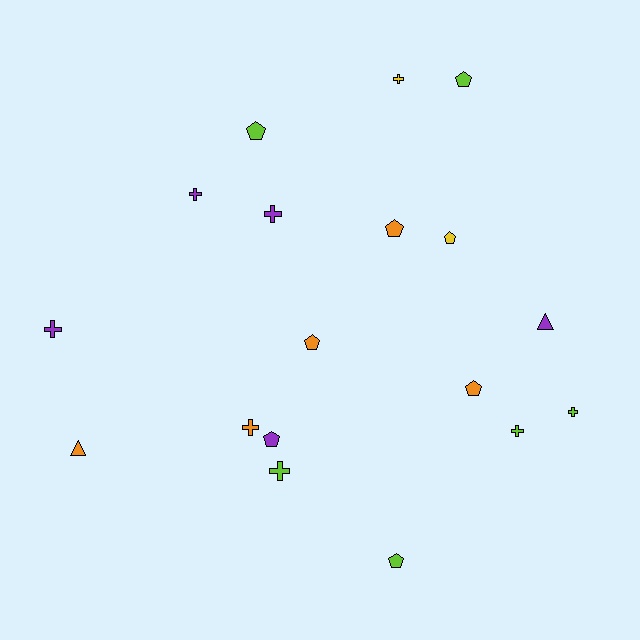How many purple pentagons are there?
There is 1 purple pentagon.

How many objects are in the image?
There are 18 objects.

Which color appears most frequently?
Lime, with 6 objects.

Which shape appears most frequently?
Cross, with 8 objects.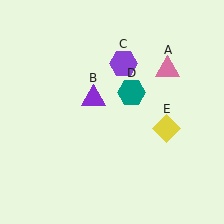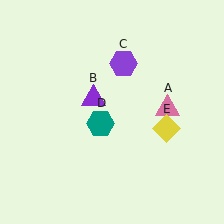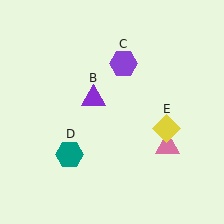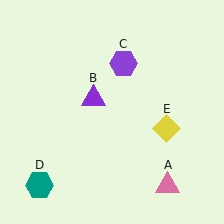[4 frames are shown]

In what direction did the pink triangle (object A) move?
The pink triangle (object A) moved down.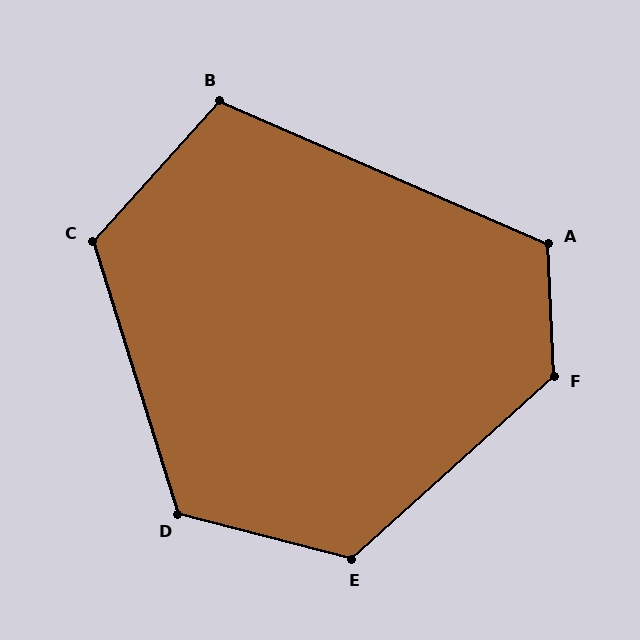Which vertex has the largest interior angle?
F, at approximately 130 degrees.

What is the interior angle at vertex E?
Approximately 124 degrees (obtuse).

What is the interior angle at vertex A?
Approximately 116 degrees (obtuse).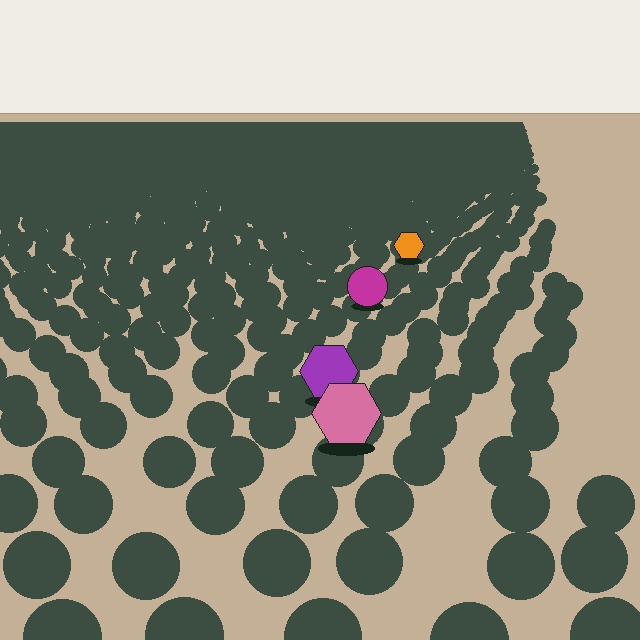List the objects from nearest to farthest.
From nearest to farthest: the pink hexagon, the purple hexagon, the magenta circle, the orange hexagon.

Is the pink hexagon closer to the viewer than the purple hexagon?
Yes. The pink hexagon is closer — you can tell from the texture gradient: the ground texture is coarser near it.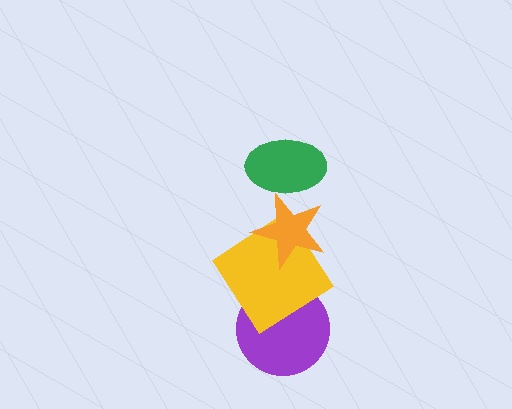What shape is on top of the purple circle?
The yellow diamond is on top of the purple circle.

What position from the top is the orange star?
The orange star is 2nd from the top.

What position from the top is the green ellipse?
The green ellipse is 1st from the top.